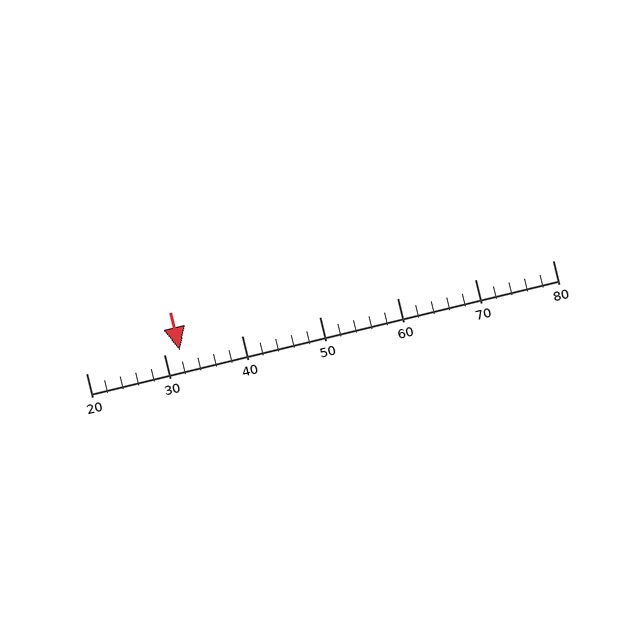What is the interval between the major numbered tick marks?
The major tick marks are spaced 10 units apart.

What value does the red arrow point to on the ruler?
The red arrow points to approximately 32.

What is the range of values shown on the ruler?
The ruler shows values from 20 to 80.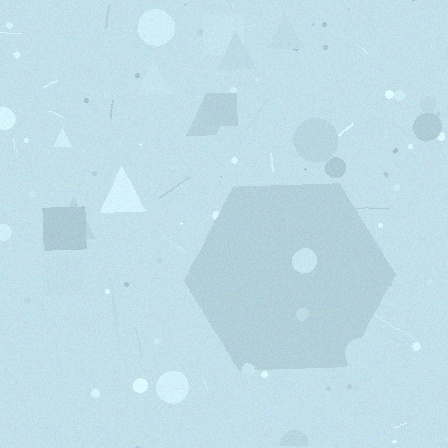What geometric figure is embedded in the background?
A hexagon is embedded in the background.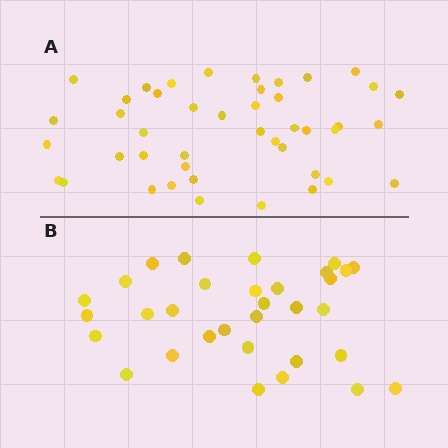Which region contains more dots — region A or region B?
Region A (the top region) has more dots.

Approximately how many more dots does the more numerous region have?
Region A has roughly 12 or so more dots than region B.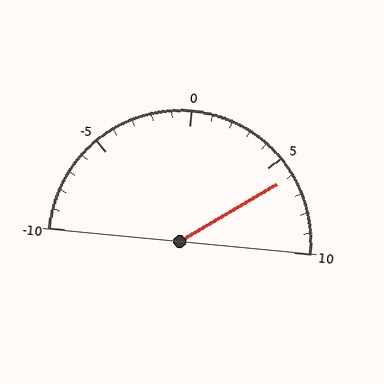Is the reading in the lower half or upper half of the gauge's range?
The reading is in the upper half of the range (-10 to 10).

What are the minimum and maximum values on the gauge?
The gauge ranges from -10 to 10.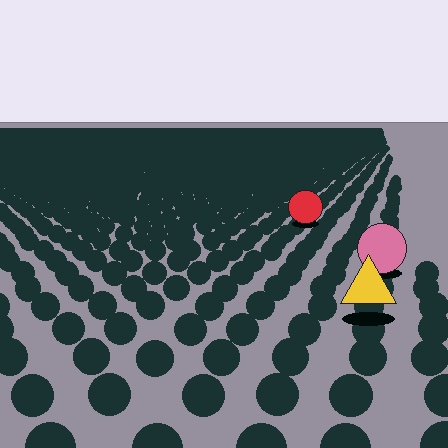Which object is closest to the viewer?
The yellow triangle is closest. The texture marks near it are larger and more spread out.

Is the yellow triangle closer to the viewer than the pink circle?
Yes. The yellow triangle is closer — you can tell from the texture gradient: the ground texture is coarser near it.